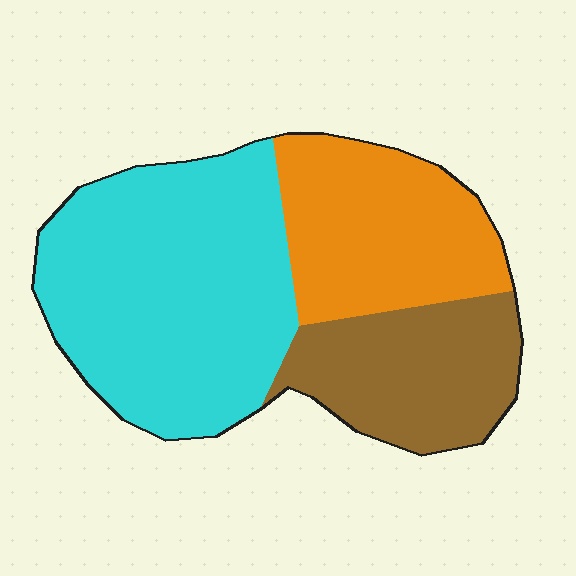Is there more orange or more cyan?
Cyan.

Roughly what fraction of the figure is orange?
Orange takes up about one quarter (1/4) of the figure.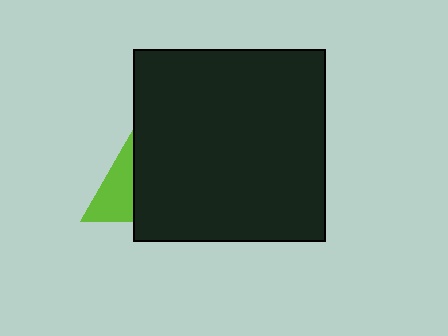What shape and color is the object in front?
The object in front is a black square.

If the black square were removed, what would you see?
You would see the complete lime triangle.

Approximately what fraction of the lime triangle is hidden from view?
Roughly 58% of the lime triangle is hidden behind the black square.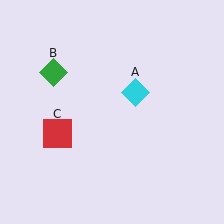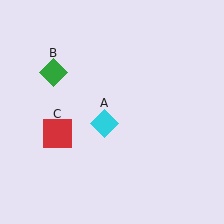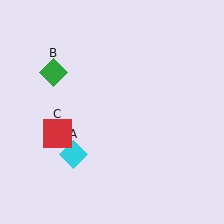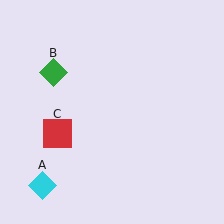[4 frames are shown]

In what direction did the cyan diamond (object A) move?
The cyan diamond (object A) moved down and to the left.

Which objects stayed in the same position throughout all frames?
Green diamond (object B) and red square (object C) remained stationary.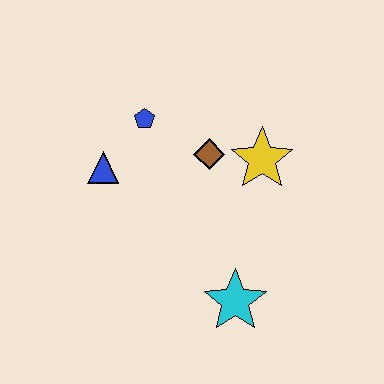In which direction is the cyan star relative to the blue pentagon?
The cyan star is below the blue pentagon.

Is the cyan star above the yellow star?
No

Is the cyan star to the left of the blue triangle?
No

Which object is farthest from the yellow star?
The blue triangle is farthest from the yellow star.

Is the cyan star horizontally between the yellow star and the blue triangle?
Yes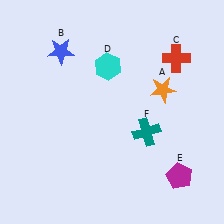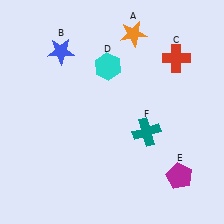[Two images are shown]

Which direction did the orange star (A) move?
The orange star (A) moved up.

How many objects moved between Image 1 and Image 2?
1 object moved between the two images.